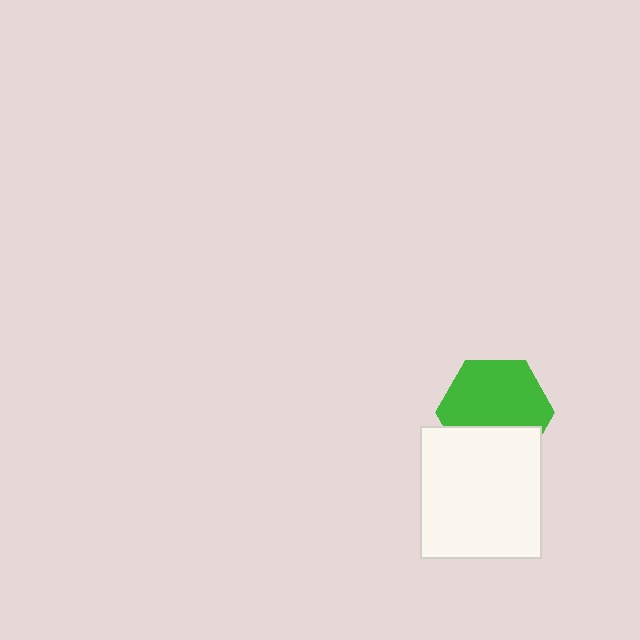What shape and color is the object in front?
The object in front is a white rectangle.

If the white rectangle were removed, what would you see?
You would see the complete green hexagon.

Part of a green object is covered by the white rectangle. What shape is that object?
It is a hexagon.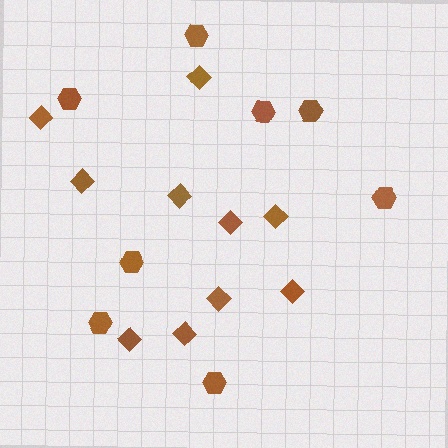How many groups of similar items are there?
There are 2 groups: one group of hexagons (8) and one group of diamonds (10).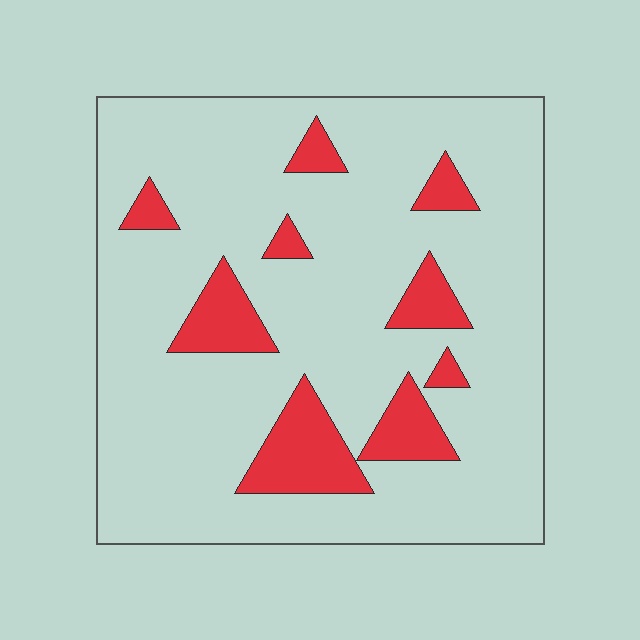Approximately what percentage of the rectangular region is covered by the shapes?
Approximately 15%.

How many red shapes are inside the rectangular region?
9.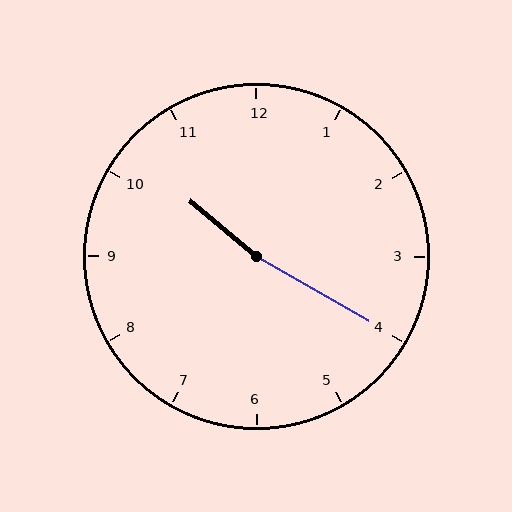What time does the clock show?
10:20.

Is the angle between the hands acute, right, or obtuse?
It is obtuse.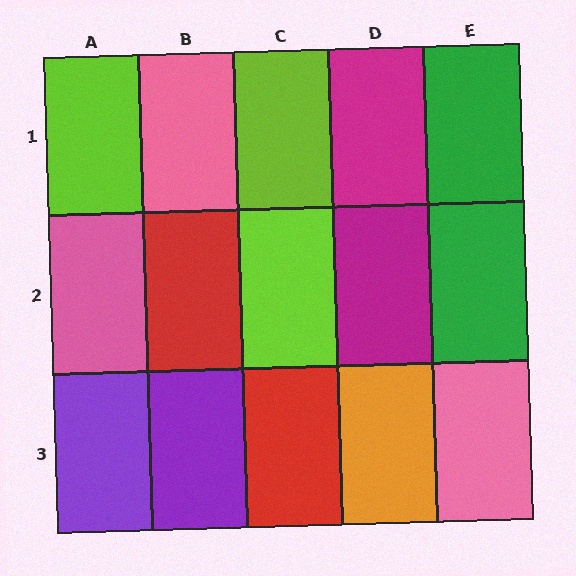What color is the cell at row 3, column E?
Pink.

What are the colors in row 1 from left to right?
Lime, pink, lime, magenta, green.